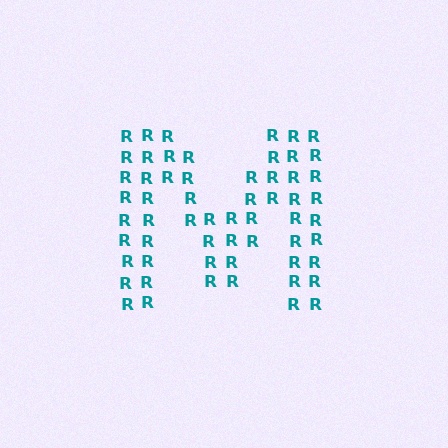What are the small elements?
The small elements are letter R's.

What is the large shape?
The large shape is the letter M.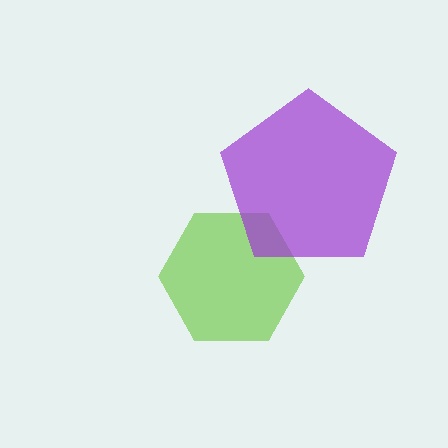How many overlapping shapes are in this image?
There are 2 overlapping shapes in the image.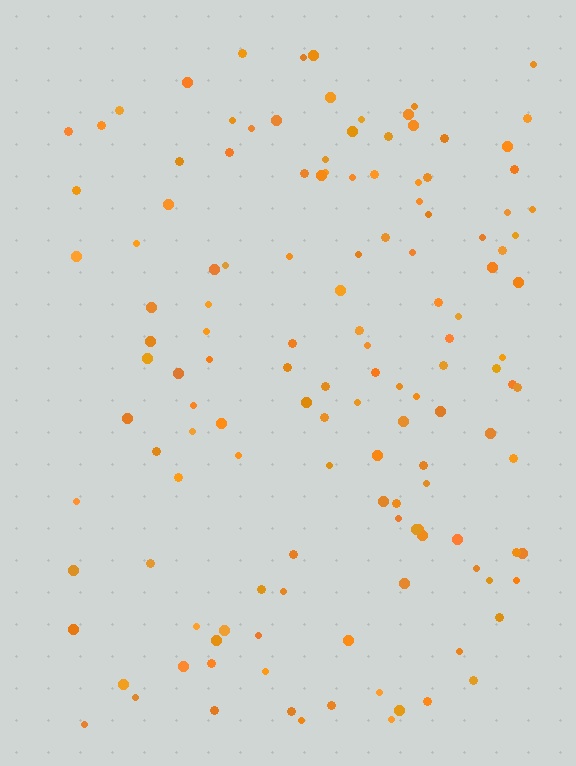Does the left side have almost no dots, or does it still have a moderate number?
Still a moderate number, just noticeably fewer than the right.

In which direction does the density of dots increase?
From left to right, with the right side densest.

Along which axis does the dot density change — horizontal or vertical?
Horizontal.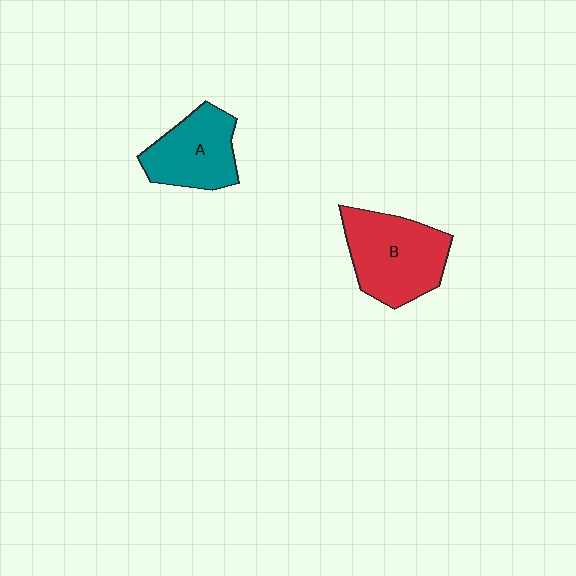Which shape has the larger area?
Shape B (red).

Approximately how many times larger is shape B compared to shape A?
Approximately 1.3 times.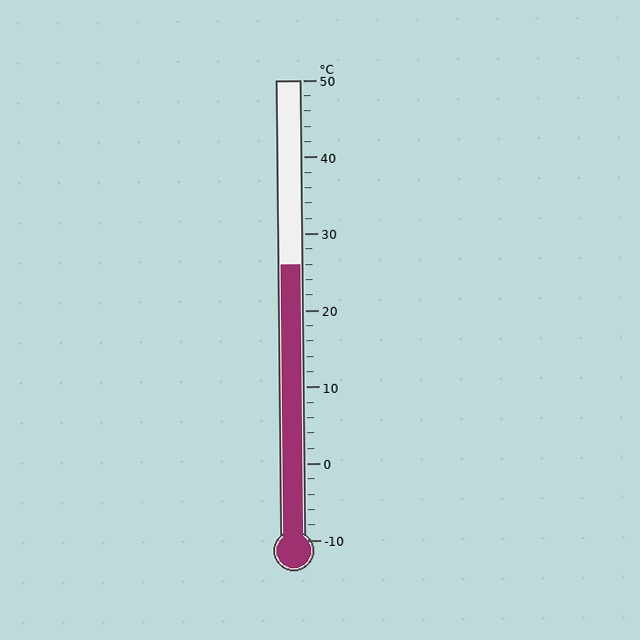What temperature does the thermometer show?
The thermometer shows approximately 26°C.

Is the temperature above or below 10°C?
The temperature is above 10°C.